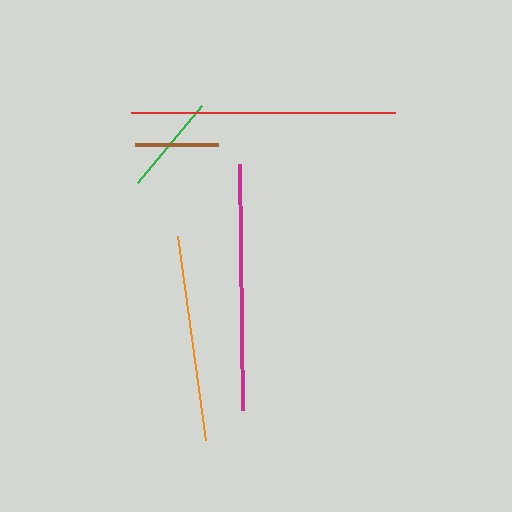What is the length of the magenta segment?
The magenta segment is approximately 247 pixels long.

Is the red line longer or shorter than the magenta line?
The red line is longer than the magenta line.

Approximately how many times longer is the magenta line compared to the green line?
The magenta line is approximately 2.5 times the length of the green line.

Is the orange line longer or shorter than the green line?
The orange line is longer than the green line.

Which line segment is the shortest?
The brown line is the shortest at approximately 82 pixels.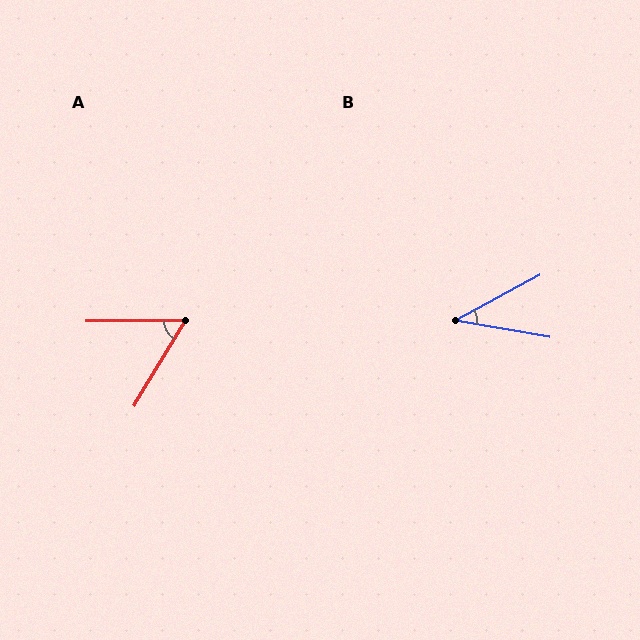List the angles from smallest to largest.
B (38°), A (58°).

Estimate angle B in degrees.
Approximately 38 degrees.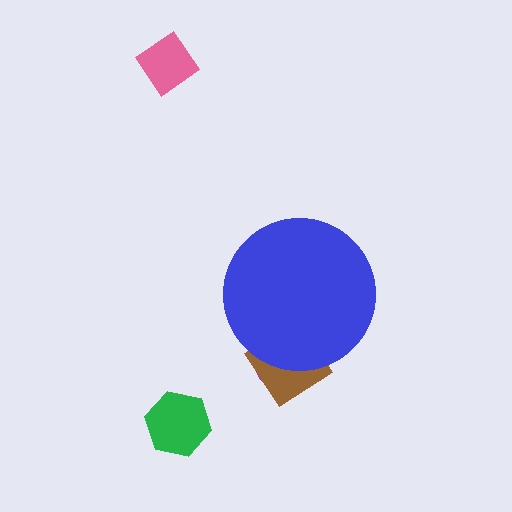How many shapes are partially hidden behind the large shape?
2 shapes are partially hidden.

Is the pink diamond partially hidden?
No, the pink diamond is fully visible.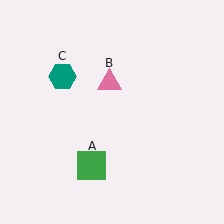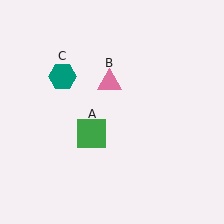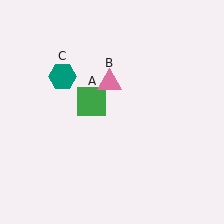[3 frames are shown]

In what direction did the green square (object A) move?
The green square (object A) moved up.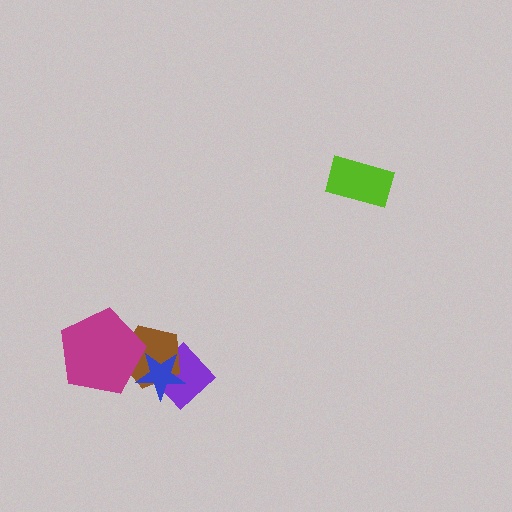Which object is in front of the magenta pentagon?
The blue star is in front of the magenta pentagon.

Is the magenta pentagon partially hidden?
Yes, it is partially covered by another shape.